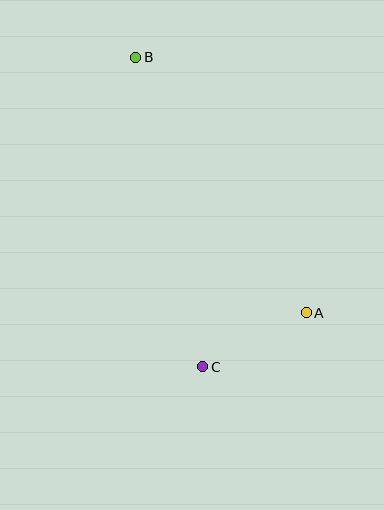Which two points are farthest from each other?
Points B and C are farthest from each other.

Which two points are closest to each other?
Points A and C are closest to each other.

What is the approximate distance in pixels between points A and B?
The distance between A and B is approximately 307 pixels.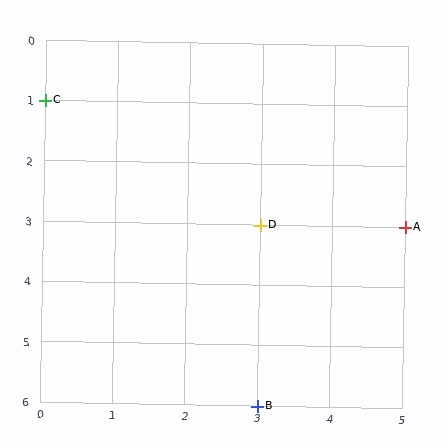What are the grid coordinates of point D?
Point D is at grid coordinates (3, 3).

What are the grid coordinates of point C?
Point C is at grid coordinates (0, 1).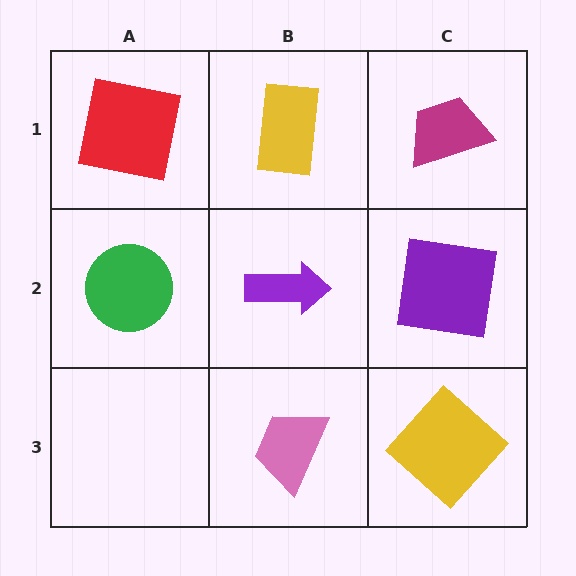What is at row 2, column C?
A purple square.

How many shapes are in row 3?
2 shapes.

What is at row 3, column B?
A pink trapezoid.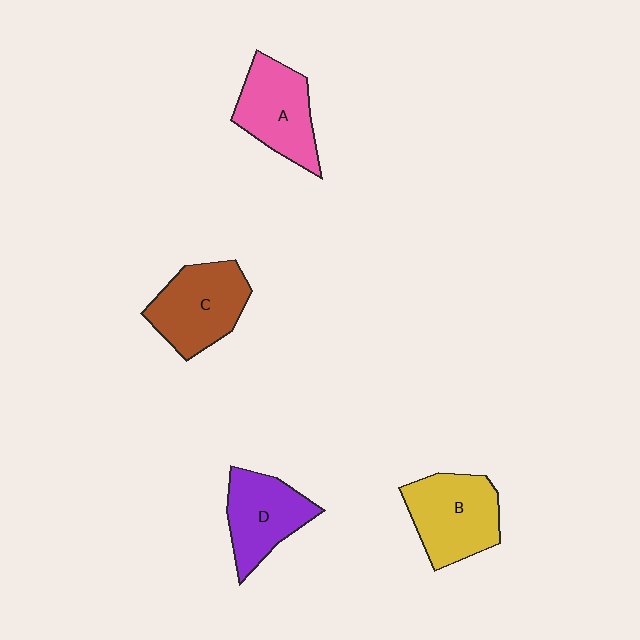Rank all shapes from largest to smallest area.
From largest to smallest: B (yellow), C (brown), A (pink), D (purple).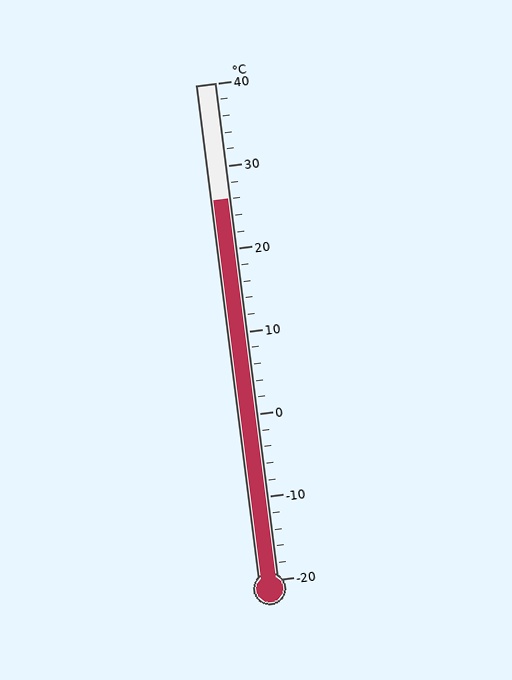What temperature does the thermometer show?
The thermometer shows approximately 26°C.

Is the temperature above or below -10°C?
The temperature is above -10°C.